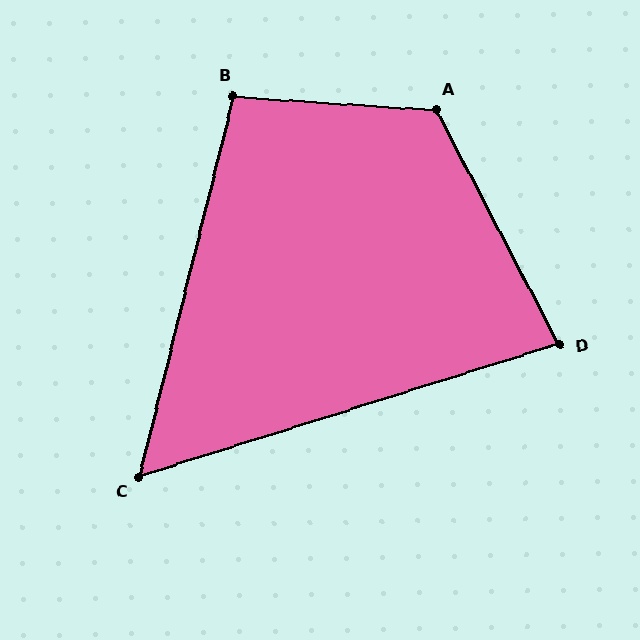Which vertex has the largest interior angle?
A, at approximately 121 degrees.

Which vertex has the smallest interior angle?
C, at approximately 59 degrees.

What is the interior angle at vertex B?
Approximately 100 degrees (obtuse).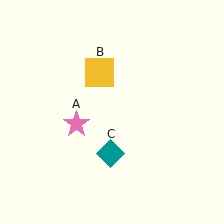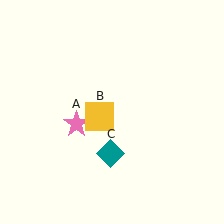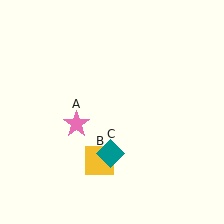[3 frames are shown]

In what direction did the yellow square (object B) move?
The yellow square (object B) moved down.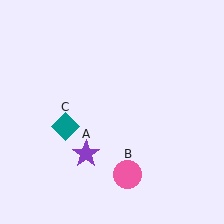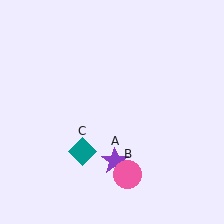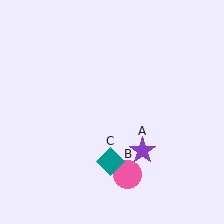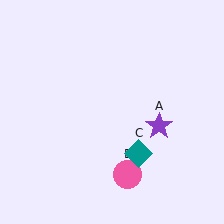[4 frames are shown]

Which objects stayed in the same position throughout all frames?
Pink circle (object B) remained stationary.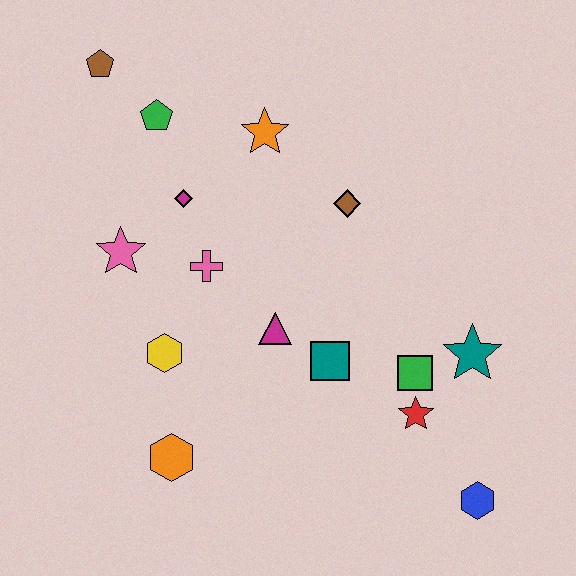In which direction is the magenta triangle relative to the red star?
The magenta triangle is to the left of the red star.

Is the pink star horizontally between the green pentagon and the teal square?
No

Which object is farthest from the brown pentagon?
The blue hexagon is farthest from the brown pentagon.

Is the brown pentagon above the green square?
Yes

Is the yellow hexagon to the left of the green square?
Yes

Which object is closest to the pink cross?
The magenta diamond is closest to the pink cross.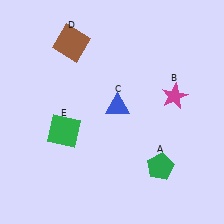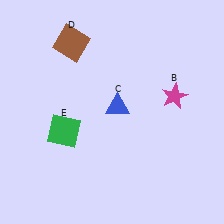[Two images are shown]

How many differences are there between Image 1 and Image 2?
There is 1 difference between the two images.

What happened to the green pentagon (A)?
The green pentagon (A) was removed in Image 2. It was in the bottom-right area of Image 1.